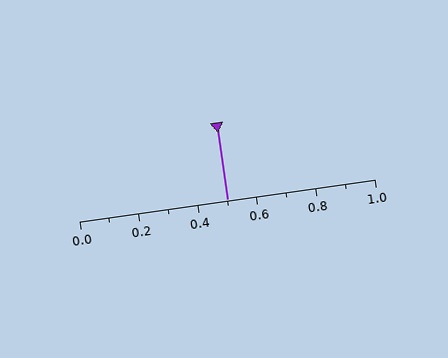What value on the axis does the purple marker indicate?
The marker indicates approximately 0.5.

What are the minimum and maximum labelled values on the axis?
The axis runs from 0.0 to 1.0.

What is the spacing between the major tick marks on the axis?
The major ticks are spaced 0.2 apart.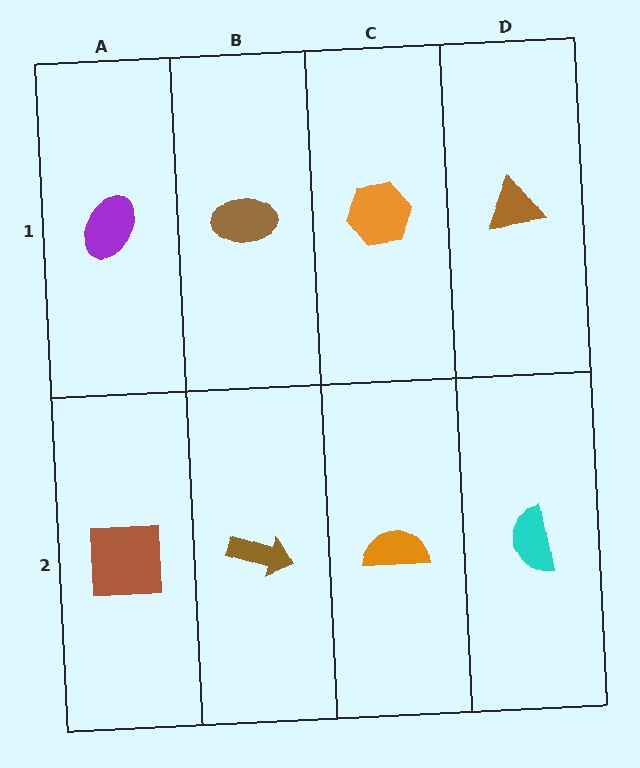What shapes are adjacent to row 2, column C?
An orange hexagon (row 1, column C), a brown arrow (row 2, column B), a cyan semicircle (row 2, column D).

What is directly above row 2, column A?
A purple ellipse.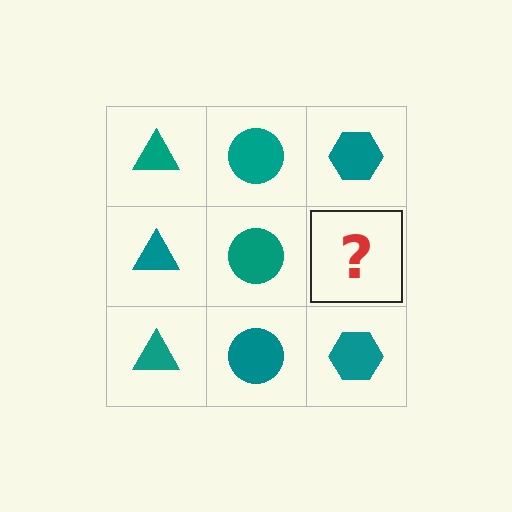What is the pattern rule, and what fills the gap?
The rule is that each column has a consistent shape. The gap should be filled with a teal hexagon.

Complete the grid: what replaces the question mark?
The question mark should be replaced with a teal hexagon.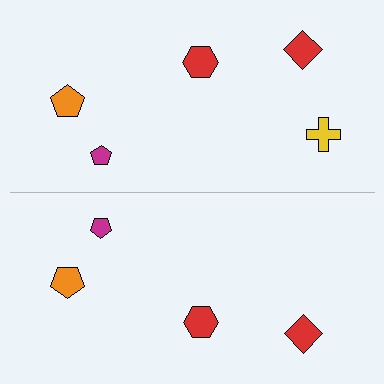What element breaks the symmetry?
A yellow cross is missing from the bottom side.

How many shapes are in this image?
There are 9 shapes in this image.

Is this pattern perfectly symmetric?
No, the pattern is not perfectly symmetric. A yellow cross is missing from the bottom side.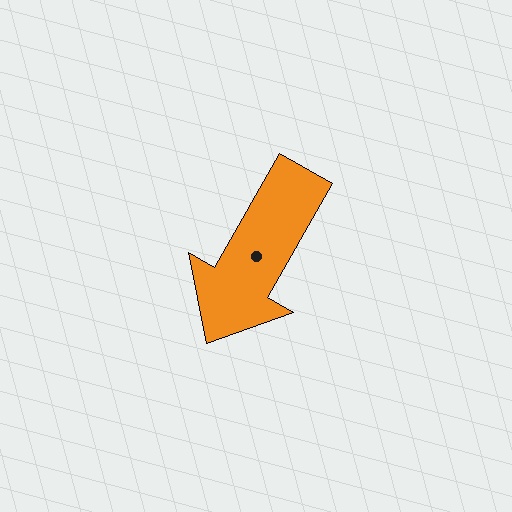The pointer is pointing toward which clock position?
Roughly 7 o'clock.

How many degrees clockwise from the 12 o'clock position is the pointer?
Approximately 210 degrees.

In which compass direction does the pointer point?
Southwest.